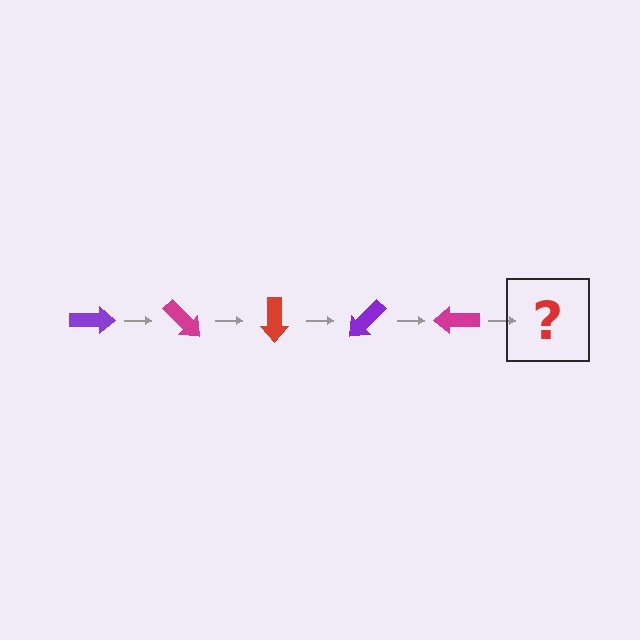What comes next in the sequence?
The next element should be a red arrow, rotated 225 degrees from the start.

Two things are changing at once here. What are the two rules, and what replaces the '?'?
The two rules are that it rotates 45 degrees each step and the color cycles through purple, magenta, and red. The '?' should be a red arrow, rotated 225 degrees from the start.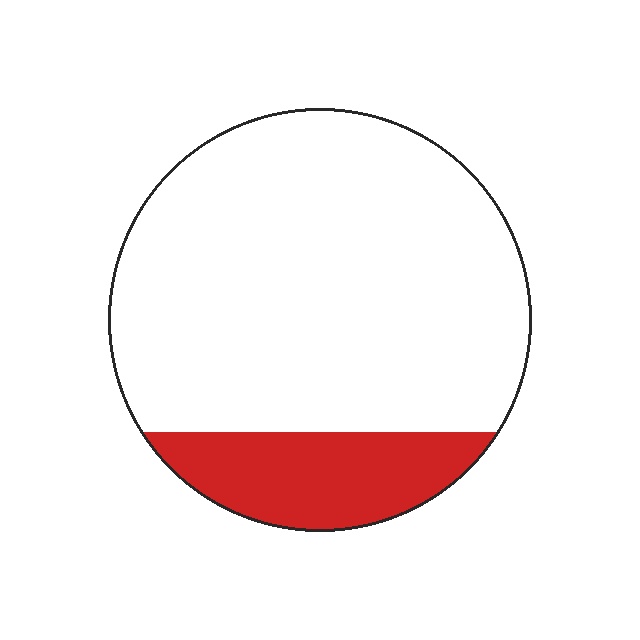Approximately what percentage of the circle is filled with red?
Approximately 20%.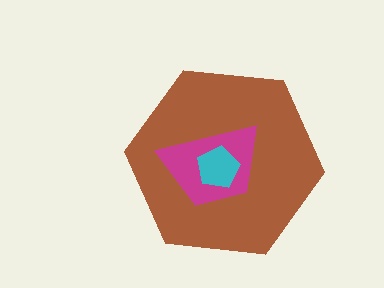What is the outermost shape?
The brown hexagon.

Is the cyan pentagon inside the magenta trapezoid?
Yes.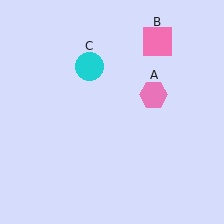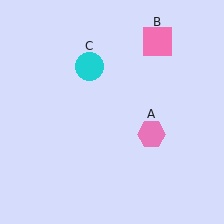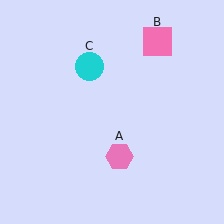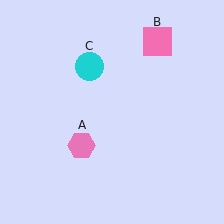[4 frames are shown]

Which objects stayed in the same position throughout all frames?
Pink square (object B) and cyan circle (object C) remained stationary.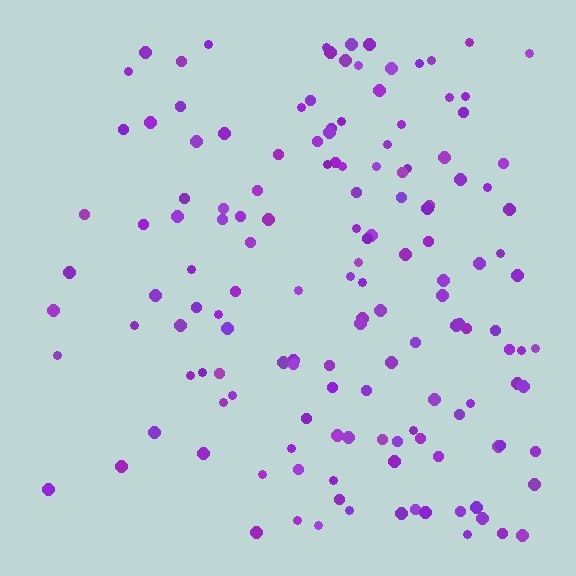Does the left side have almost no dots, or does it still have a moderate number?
Still a moderate number, just noticeably fewer than the right.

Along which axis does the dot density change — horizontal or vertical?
Horizontal.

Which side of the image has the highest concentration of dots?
The right.